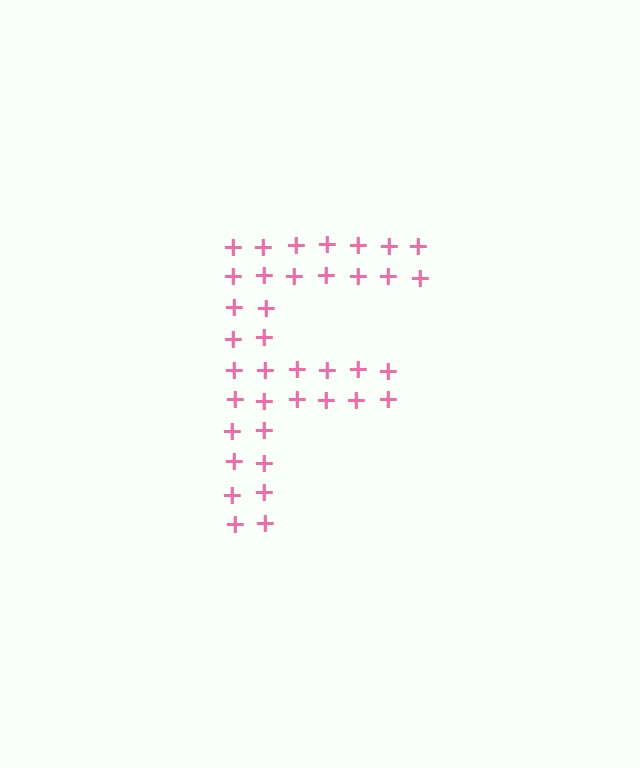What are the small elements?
The small elements are plus signs.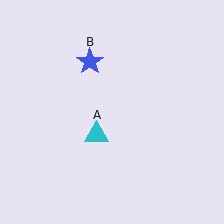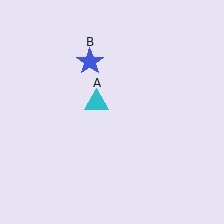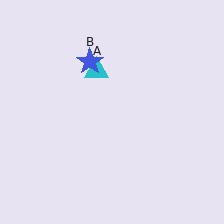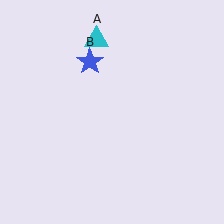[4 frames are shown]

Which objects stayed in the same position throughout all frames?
Blue star (object B) remained stationary.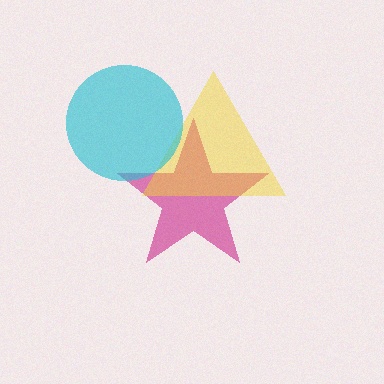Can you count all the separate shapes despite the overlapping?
Yes, there are 3 separate shapes.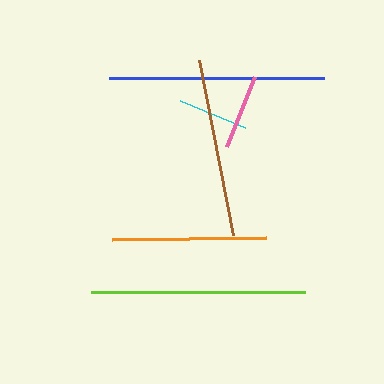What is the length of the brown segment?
The brown segment is approximately 178 pixels long.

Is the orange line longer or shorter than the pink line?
The orange line is longer than the pink line.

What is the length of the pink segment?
The pink segment is approximately 76 pixels long.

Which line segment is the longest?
The blue line is the longest at approximately 215 pixels.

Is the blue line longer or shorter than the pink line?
The blue line is longer than the pink line.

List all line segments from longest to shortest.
From longest to shortest: blue, lime, brown, orange, pink, cyan.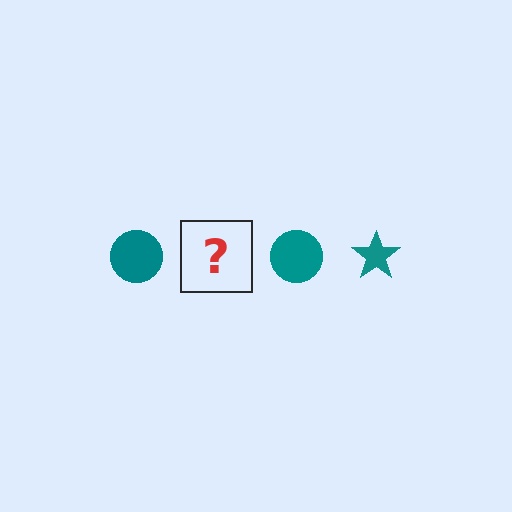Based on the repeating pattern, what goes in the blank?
The blank should be a teal star.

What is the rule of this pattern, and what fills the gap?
The rule is that the pattern cycles through circle, star shapes in teal. The gap should be filled with a teal star.